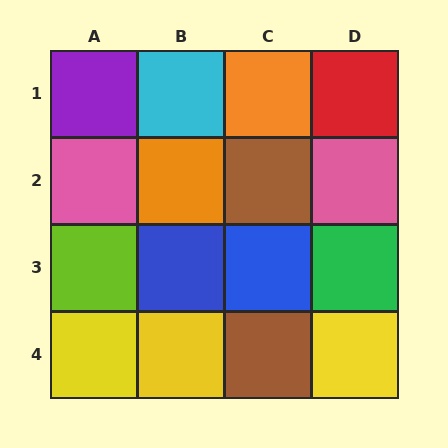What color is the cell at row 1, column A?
Purple.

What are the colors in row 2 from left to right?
Pink, orange, brown, pink.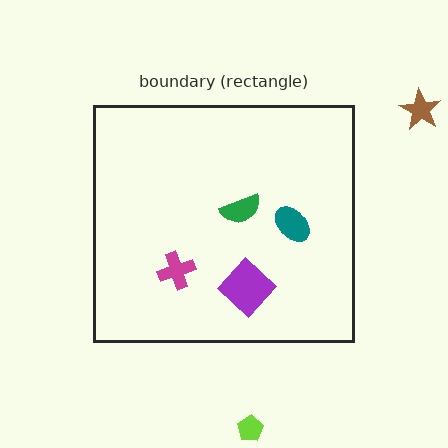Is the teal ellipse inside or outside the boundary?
Inside.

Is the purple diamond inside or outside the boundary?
Inside.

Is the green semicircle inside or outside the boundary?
Inside.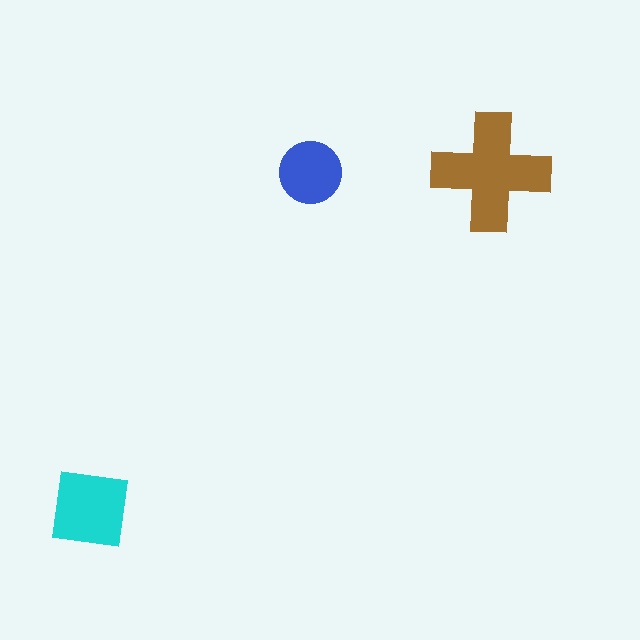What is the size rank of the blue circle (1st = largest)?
3rd.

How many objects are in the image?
There are 3 objects in the image.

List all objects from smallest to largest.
The blue circle, the cyan square, the brown cross.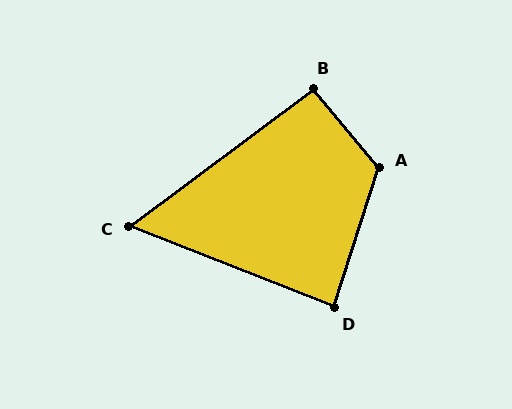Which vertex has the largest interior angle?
A, at approximately 122 degrees.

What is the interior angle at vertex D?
Approximately 86 degrees (approximately right).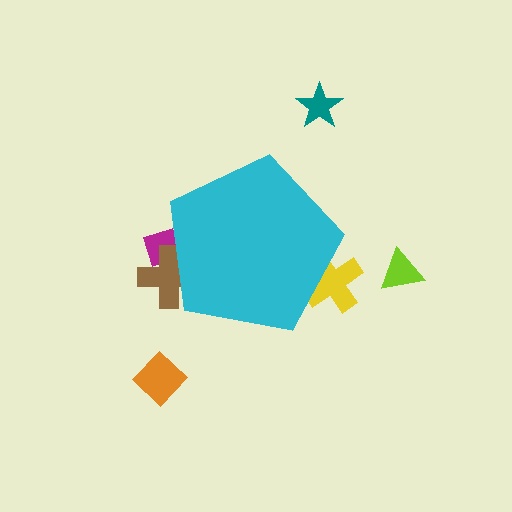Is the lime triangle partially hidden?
No, the lime triangle is fully visible.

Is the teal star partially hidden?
No, the teal star is fully visible.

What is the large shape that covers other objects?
A cyan pentagon.